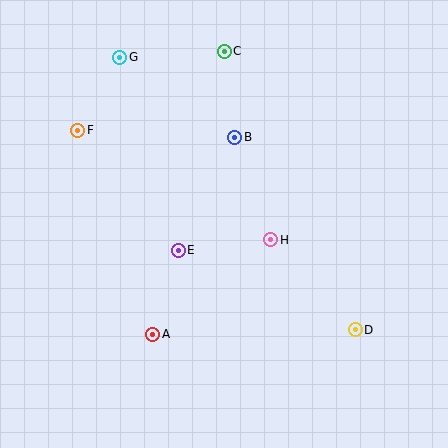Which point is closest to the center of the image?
Point H at (271, 240) is closest to the center.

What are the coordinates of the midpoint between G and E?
The midpoint between G and E is at (149, 154).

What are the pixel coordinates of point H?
Point H is at (271, 240).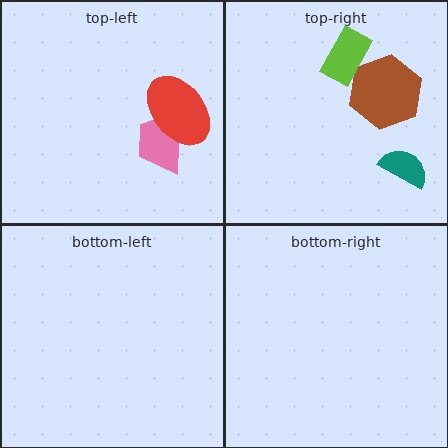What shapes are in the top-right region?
The brown hexagon, the lime rectangle, the teal semicircle.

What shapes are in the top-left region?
The pink trapezoid, the red ellipse.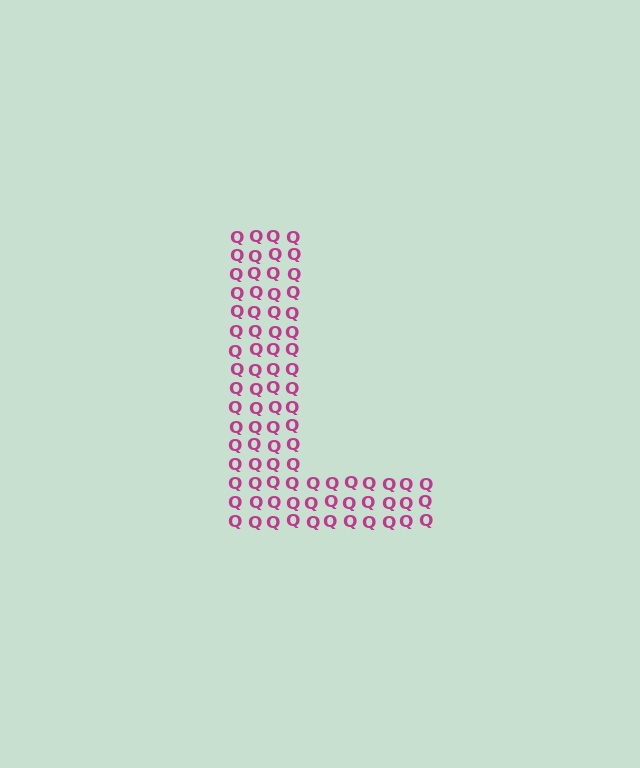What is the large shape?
The large shape is the letter L.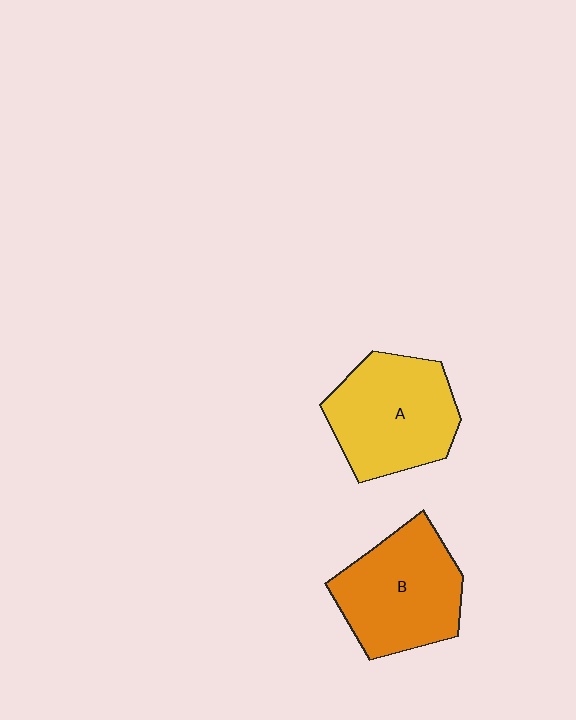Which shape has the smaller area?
Shape B (orange).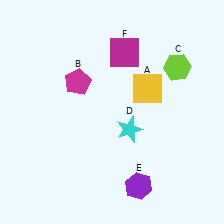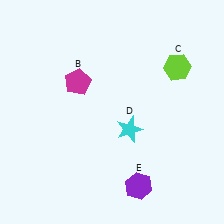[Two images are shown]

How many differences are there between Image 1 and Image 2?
There are 2 differences between the two images.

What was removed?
The yellow square (A), the magenta square (F) were removed in Image 2.